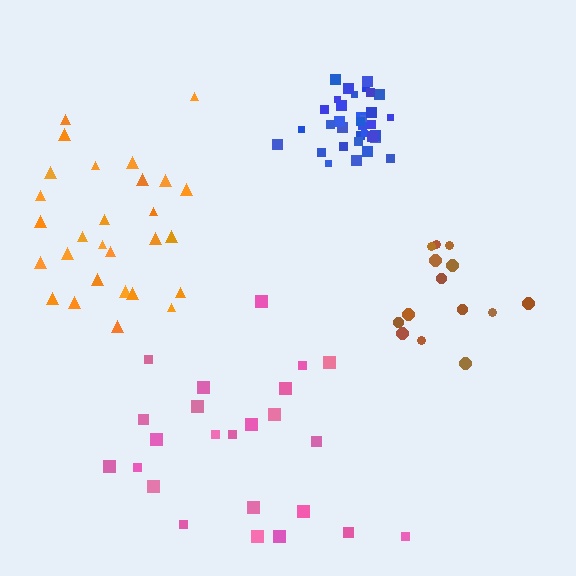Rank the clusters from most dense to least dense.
blue, brown, orange, pink.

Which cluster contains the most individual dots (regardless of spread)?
Blue (35).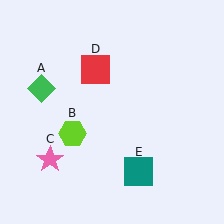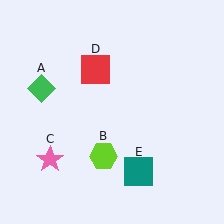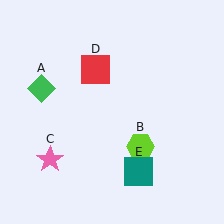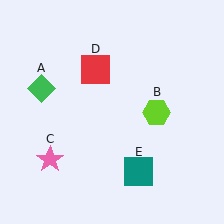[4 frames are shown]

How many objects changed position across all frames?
1 object changed position: lime hexagon (object B).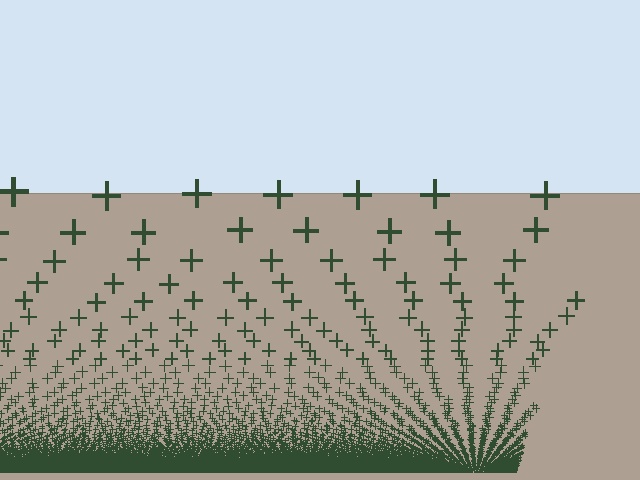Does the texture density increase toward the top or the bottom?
Density increases toward the bottom.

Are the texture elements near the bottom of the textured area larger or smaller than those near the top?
Smaller. The gradient is inverted — elements near the bottom are smaller and denser.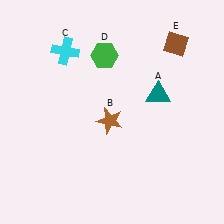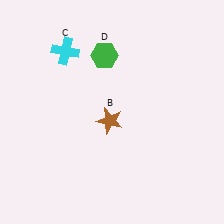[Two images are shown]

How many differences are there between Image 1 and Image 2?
There are 2 differences between the two images.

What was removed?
The teal triangle (A), the brown diamond (E) were removed in Image 2.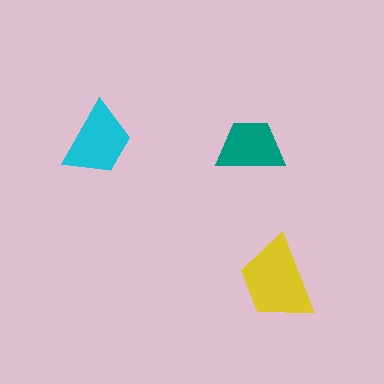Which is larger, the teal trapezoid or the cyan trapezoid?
The cyan one.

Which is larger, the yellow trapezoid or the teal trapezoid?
The yellow one.